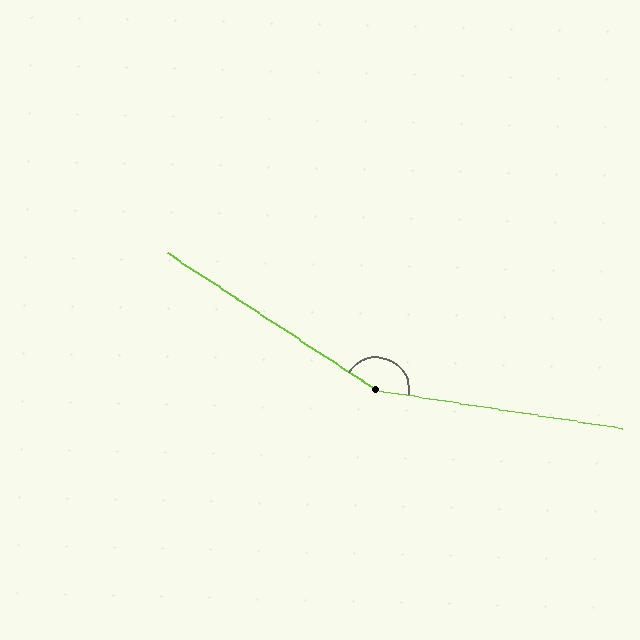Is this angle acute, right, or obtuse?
It is obtuse.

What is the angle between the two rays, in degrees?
Approximately 155 degrees.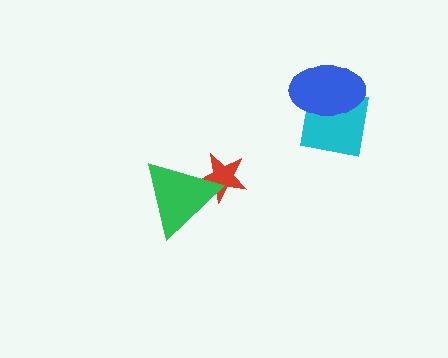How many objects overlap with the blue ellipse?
1 object overlaps with the blue ellipse.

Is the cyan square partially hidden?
Yes, it is partially covered by another shape.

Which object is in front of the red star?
The green triangle is in front of the red star.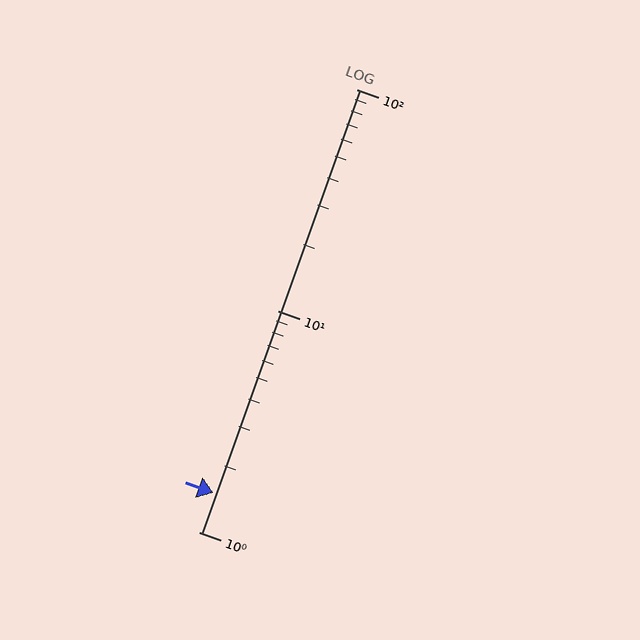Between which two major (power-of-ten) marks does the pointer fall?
The pointer is between 1 and 10.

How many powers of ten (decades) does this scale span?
The scale spans 2 decades, from 1 to 100.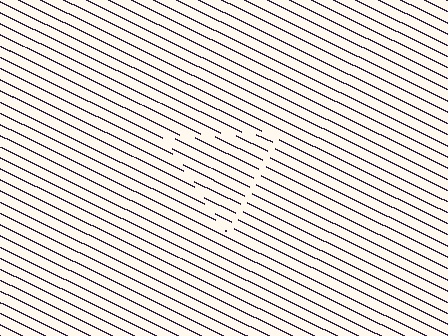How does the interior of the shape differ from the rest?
The interior of the shape contains the same grating, shifted by half a period — the contour is defined by the phase discontinuity where line-ends from the inner and outer gratings abut.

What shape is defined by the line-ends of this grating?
An illusory triangle. The interior of the shape contains the same grating, shifted by half a period — the contour is defined by the phase discontinuity where line-ends from the inner and outer gratings abut.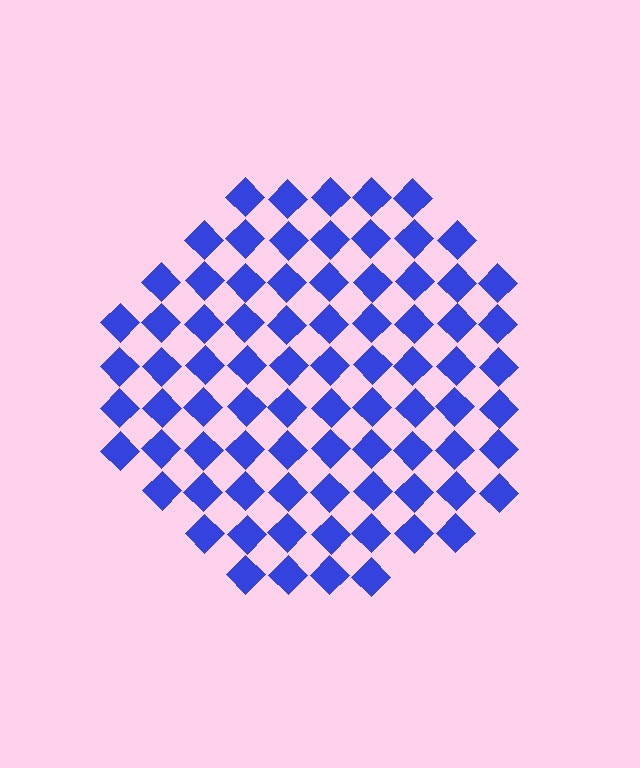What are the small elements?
The small elements are diamonds.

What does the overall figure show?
The overall figure shows a circle.